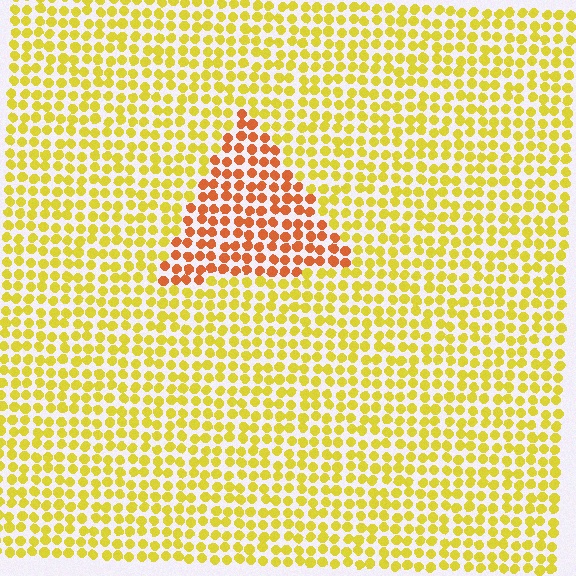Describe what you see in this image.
The image is filled with small yellow elements in a uniform arrangement. A triangle-shaped region is visible where the elements are tinted to a slightly different hue, forming a subtle color boundary.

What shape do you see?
I see a triangle.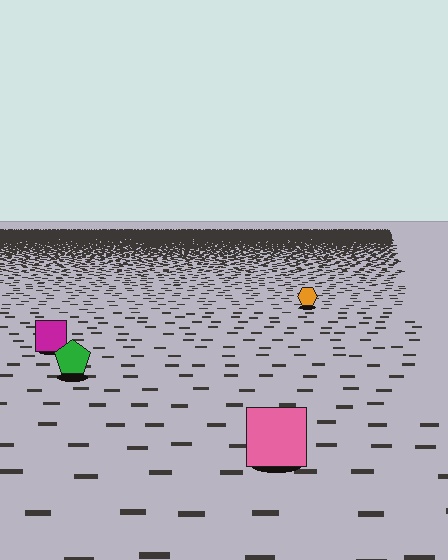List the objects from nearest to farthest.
From nearest to farthest: the pink square, the green pentagon, the magenta square, the orange hexagon.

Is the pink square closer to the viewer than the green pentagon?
Yes. The pink square is closer — you can tell from the texture gradient: the ground texture is coarser near it.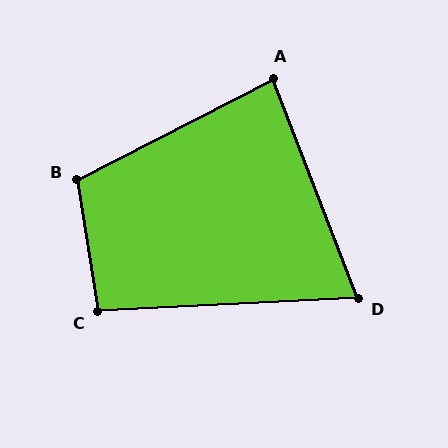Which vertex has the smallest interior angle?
D, at approximately 72 degrees.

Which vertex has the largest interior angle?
B, at approximately 108 degrees.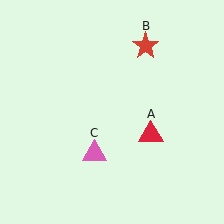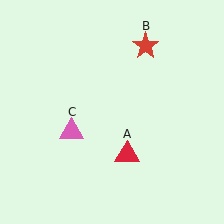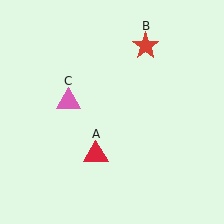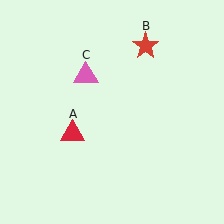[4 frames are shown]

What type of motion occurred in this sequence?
The red triangle (object A), pink triangle (object C) rotated clockwise around the center of the scene.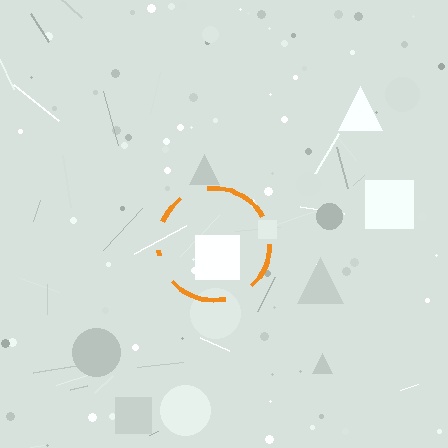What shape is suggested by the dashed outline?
The dashed outline suggests a circle.